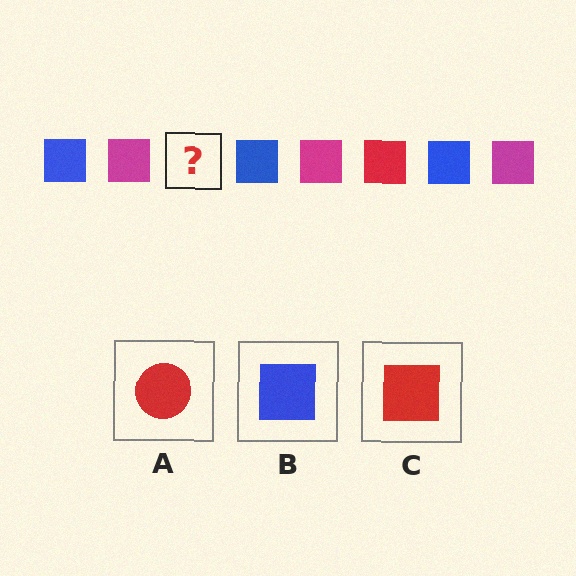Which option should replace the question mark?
Option C.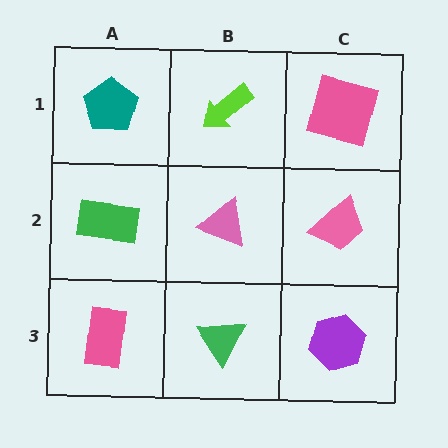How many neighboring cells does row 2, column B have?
4.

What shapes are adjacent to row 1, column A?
A green rectangle (row 2, column A), a lime arrow (row 1, column B).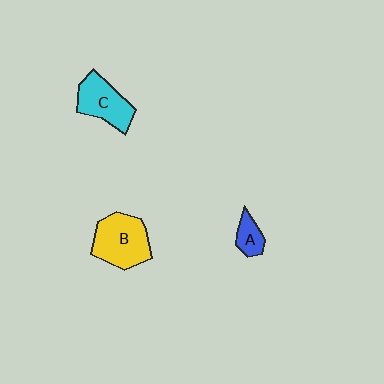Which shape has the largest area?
Shape B (yellow).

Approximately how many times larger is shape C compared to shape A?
Approximately 2.2 times.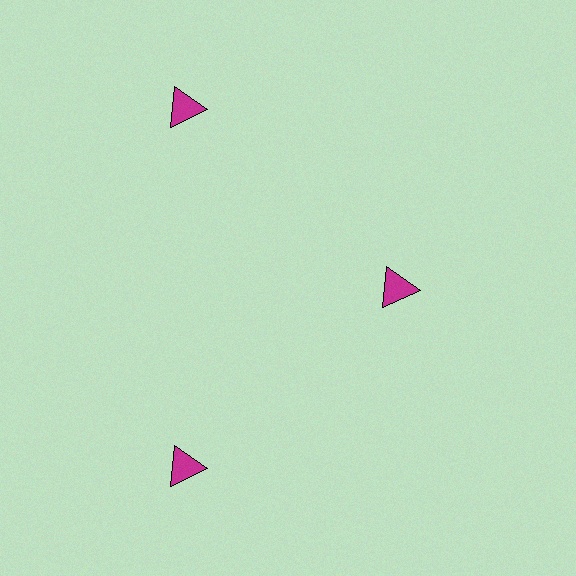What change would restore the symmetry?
The symmetry would be restored by moving it outward, back onto the ring so that all 3 triangles sit at equal angles and equal distance from the center.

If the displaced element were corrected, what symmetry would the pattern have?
It would have 3-fold rotational symmetry — the pattern would map onto itself every 120 degrees.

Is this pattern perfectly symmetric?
No. The 3 magenta triangles are arranged in a ring, but one element near the 3 o'clock position is pulled inward toward the center, breaking the 3-fold rotational symmetry.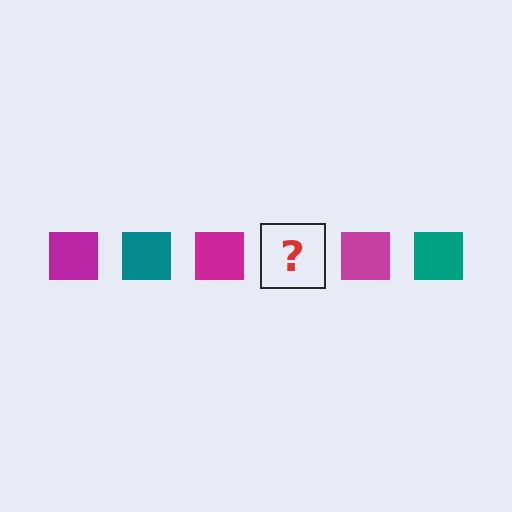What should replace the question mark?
The question mark should be replaced with a teal square.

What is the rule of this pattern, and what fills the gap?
The rule is that the pattern cycles through magenta, teal squares. The gap should be filled with a teal square.